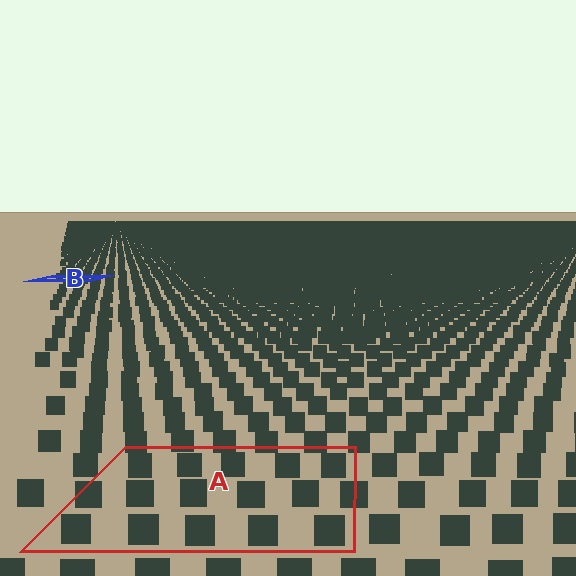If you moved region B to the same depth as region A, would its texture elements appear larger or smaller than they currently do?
They would appear larger. At a closer depth, the same texture elements are projected at a bigger on-screen size.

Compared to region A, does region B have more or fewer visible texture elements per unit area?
Region B has more texture elements per unit area — they are packed more densely because it is farther away.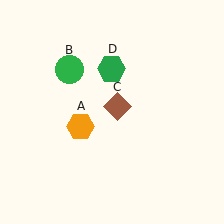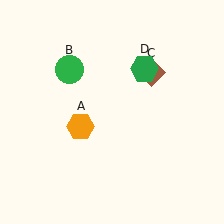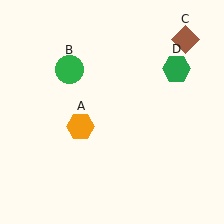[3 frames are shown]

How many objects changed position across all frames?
2 objects changed position: brown diamond (object C), green hexagon (object D).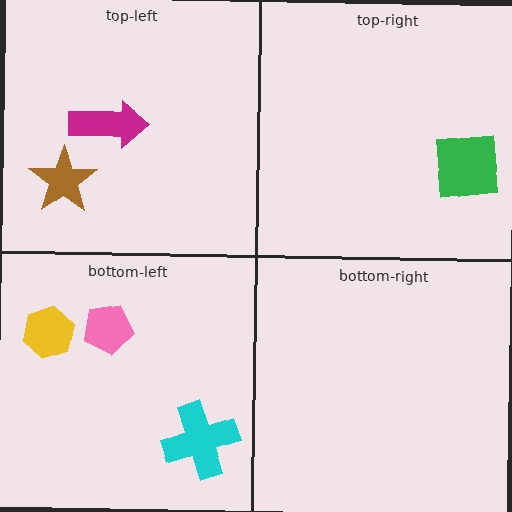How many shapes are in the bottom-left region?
3.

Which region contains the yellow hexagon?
The bottom-left region.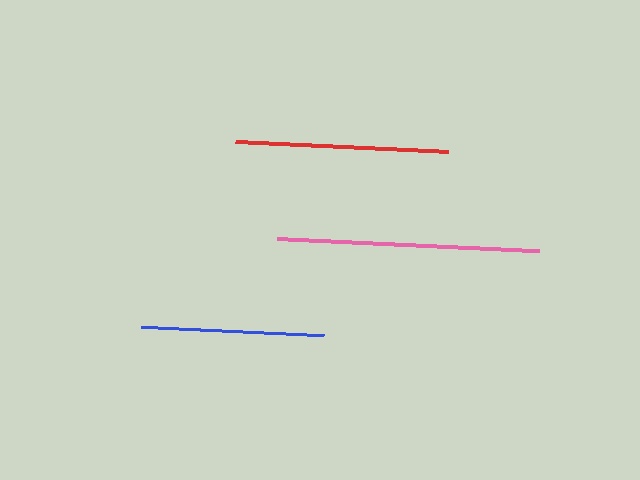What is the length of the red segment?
The red segment is approximately 213 pixels long.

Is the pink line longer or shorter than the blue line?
The pink line is longer than the blue line.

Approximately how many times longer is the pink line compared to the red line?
The pink line is approximately 1.2 times the length of the red line.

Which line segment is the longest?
The pink line is the longest at approximately 262 pixels.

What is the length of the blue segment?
The blue segment is approximately 183 pixels long.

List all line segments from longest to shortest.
From longest to shortest: pink, red, blue.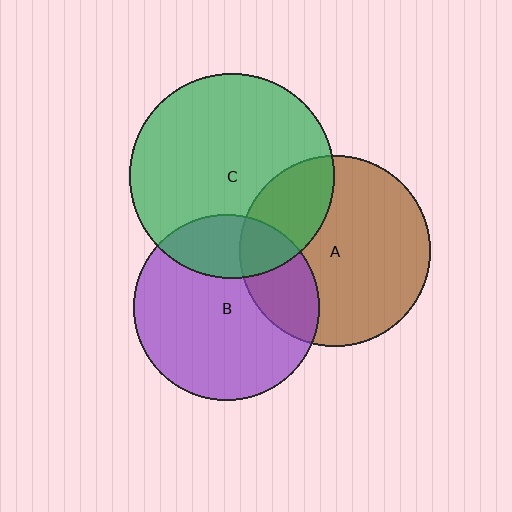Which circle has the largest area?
Circle C (green).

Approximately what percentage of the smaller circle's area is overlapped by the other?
Approximately 25%.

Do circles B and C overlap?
Yes.